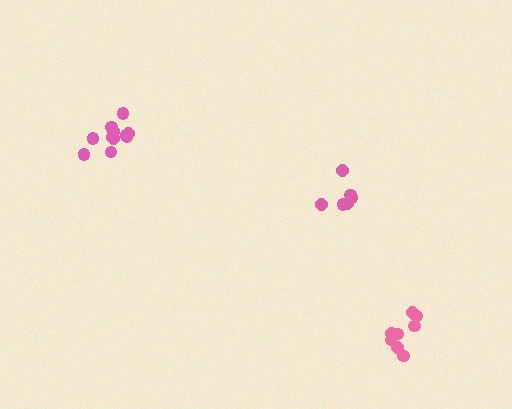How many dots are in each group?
Group 1: 11 dots, Group 2: 6 dots, Group 3: 9 dots (26 total).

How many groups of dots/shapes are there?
There are 3 groups.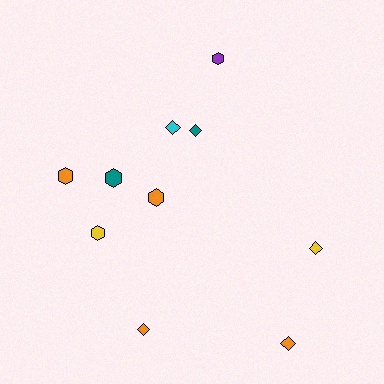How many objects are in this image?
There are 10 objects.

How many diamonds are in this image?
There are 5 diamonds.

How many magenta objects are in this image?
There are no magenta objects.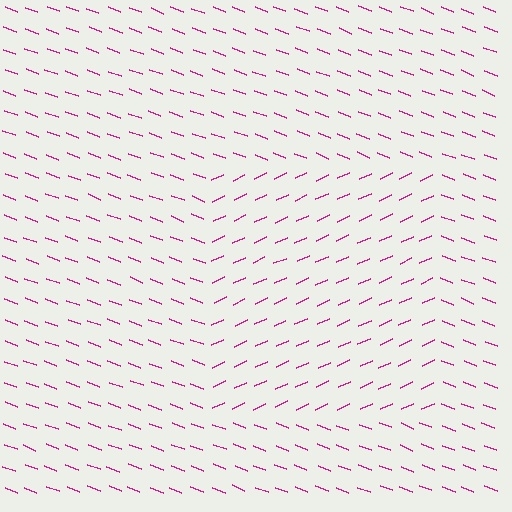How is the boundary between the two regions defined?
The boundary is defined purely by a change in line orientation (approximately 45 degrees difference). All lines are the same color and thickness.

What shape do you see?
I see a rectangle.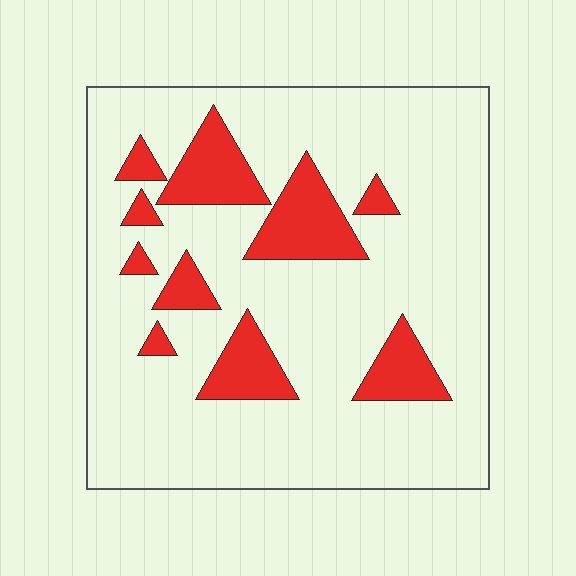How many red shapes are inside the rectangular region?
10.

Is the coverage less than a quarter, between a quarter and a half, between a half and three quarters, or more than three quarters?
Less than a quarter.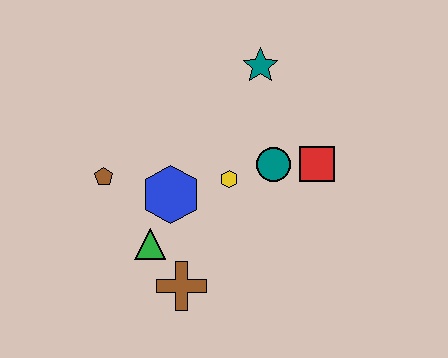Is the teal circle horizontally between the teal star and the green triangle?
No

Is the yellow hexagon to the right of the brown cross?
Yes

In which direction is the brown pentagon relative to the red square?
The brown pentagon is to the left of the red square.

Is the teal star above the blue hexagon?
Yes